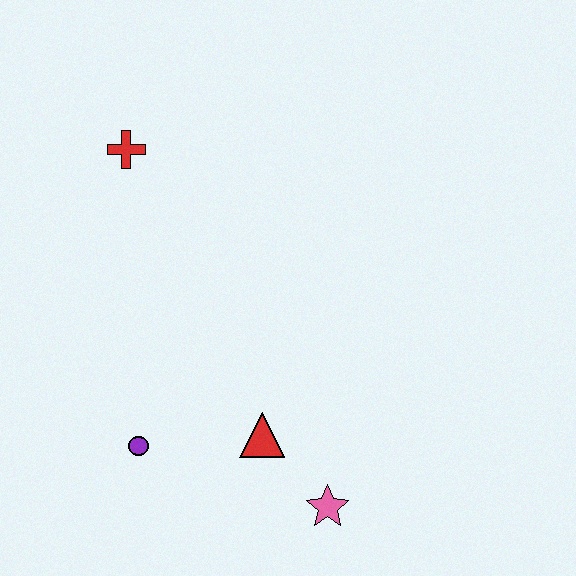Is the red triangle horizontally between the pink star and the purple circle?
Yes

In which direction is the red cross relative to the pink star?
The red cross is above the pink star.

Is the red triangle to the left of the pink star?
Yes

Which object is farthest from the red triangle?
The red cross is farthest from the red triangle.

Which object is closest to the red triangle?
The pink star is closest to the red triangle.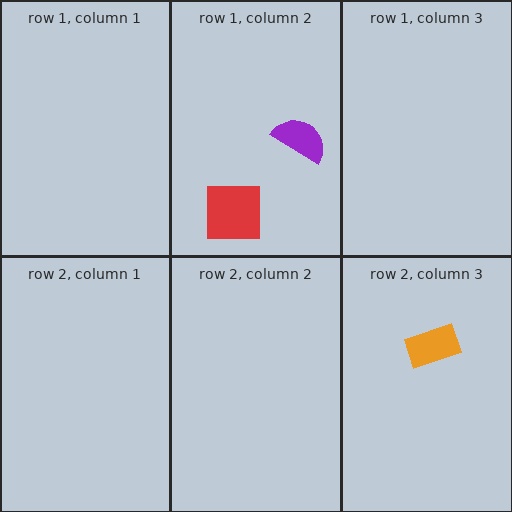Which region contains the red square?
The row 1, column 2 region.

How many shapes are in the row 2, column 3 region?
1.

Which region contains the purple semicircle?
The row 1, column 2 region.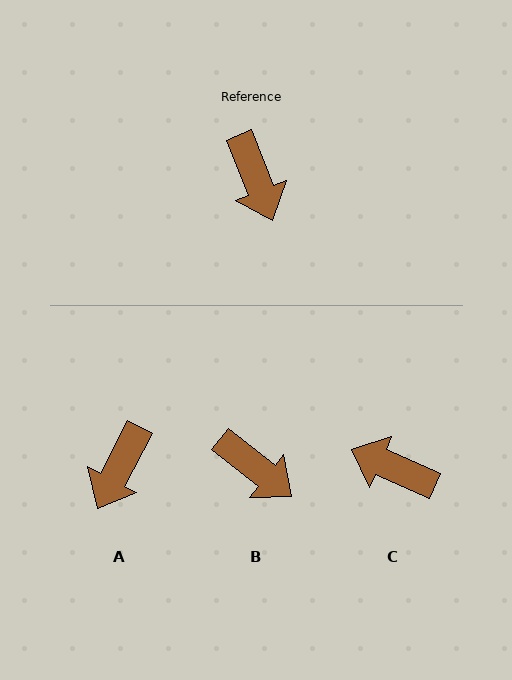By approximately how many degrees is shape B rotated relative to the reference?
Approximately 30 degrees counter-clockwise.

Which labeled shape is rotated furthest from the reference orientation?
C, about 135 degrees away.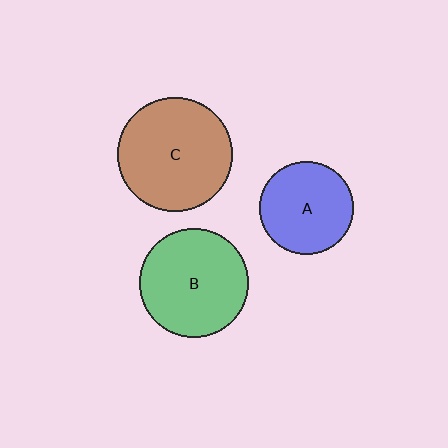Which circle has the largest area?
Circle C (brown).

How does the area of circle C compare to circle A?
Approximately 1.5 times.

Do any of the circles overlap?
No, none of the circles overlap.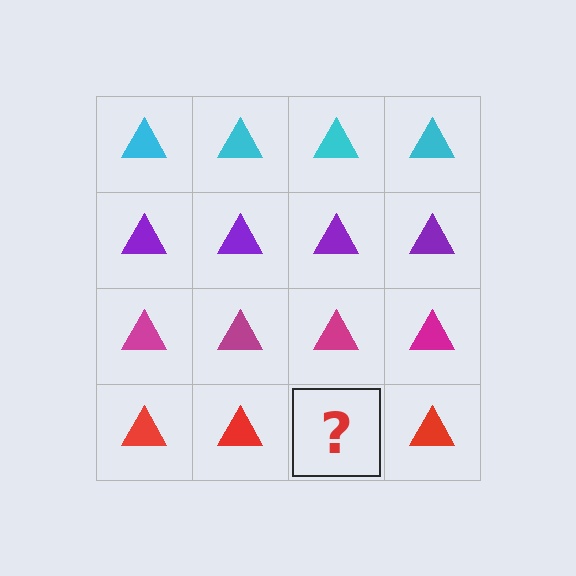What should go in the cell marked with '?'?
The missing cell should contain a red triangle.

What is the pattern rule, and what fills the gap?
The rule is that each row has a consistent color. The gap should be filled with a red triangle.